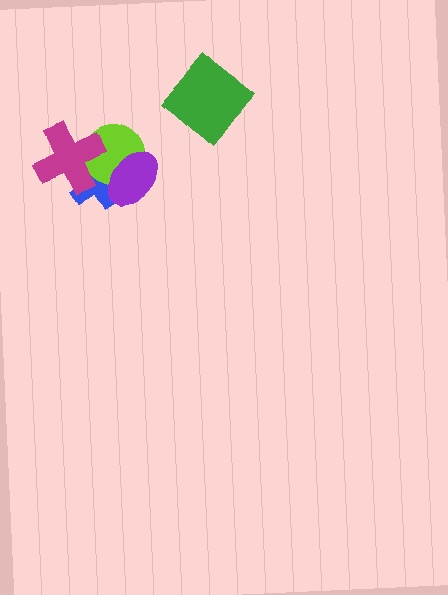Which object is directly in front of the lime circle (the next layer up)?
The purple ellipse is directly in front of the lime circle.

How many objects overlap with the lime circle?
3 objects overlap with the lime circle.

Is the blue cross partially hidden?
Yes, it is partially covered by another shape.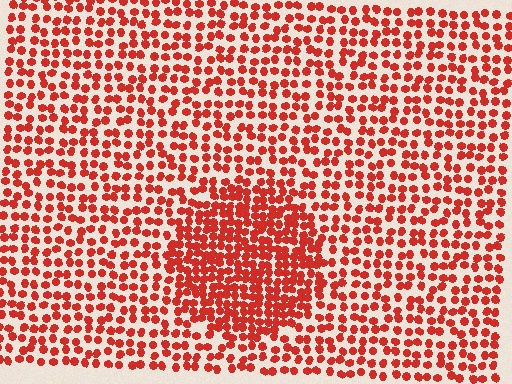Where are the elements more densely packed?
The elements are more densely packed inside the circle boundary.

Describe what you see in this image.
The image contains small red elements arranged at two different densities. A circle-shaped region is visible where the elements are more densely packed than the surrounding area.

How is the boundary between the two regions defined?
The boundary is defined by a change in element density (approximately 1.8x ratio). All elements are the same color, size, and shape.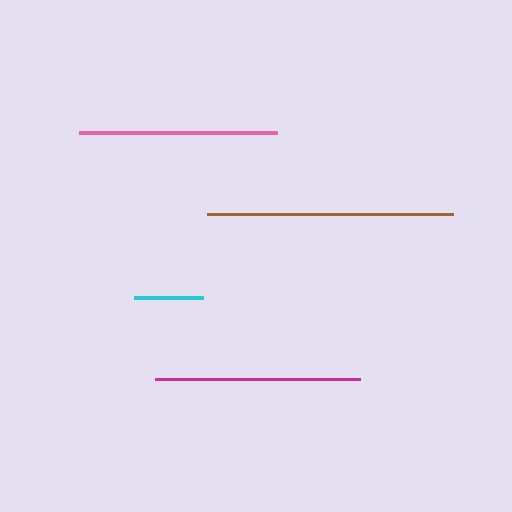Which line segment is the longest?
The brown line is the longest at approximately 246 pixels.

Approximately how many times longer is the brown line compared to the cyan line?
The brown line is approximately 3.6 times the length of the cyan line.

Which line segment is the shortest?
The cyan line is the shortest at approximately 69 pixels.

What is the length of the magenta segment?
The magenta segment is approximately 205 pixels long.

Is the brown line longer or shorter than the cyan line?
The brown line is longer than the cyan line.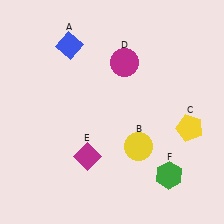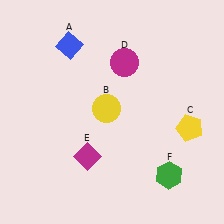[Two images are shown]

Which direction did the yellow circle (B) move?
The yellow circle (B) moved up.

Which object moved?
The yellow circle (B) moved up.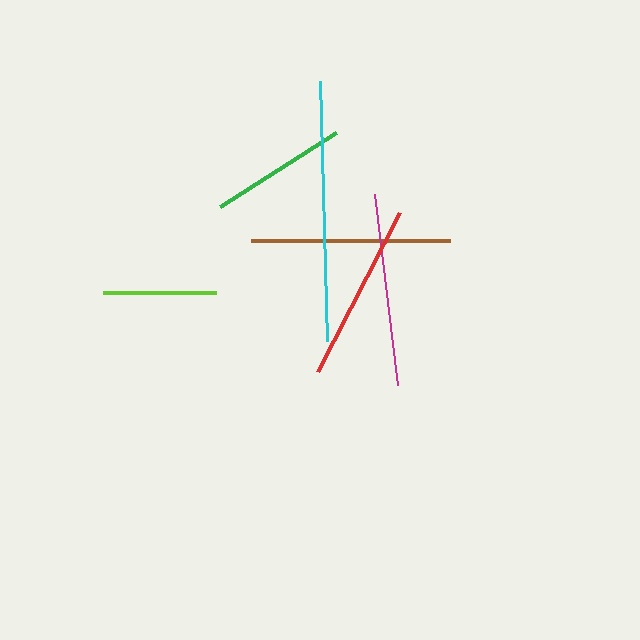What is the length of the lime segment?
The lime segment is approximately 112 pixels long.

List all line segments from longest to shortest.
From longest to shortest: cyan, brown, magenta, red, green, lime.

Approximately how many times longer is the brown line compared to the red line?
The brown line is approximately 1.1 times the length of the red line.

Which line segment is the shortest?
The lime line is the shortest at approximately 112 pixels.